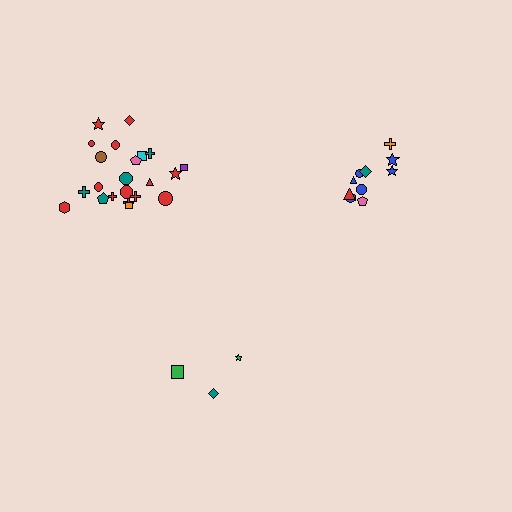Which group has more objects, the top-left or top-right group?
The top-left group.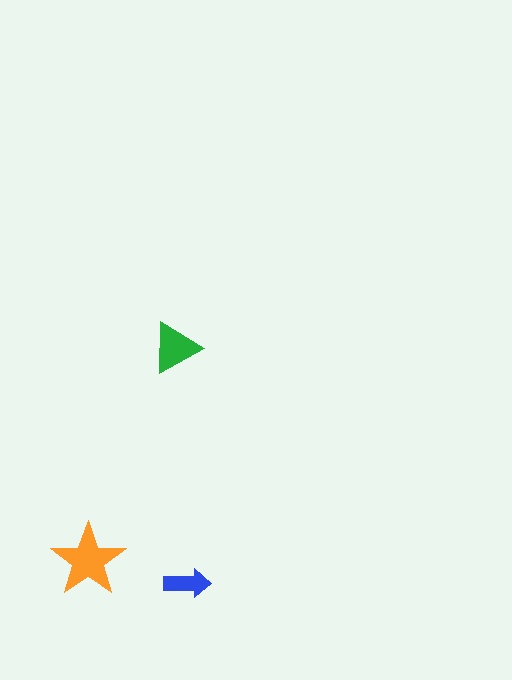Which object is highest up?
The green triangle is topmost.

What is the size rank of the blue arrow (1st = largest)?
3rd.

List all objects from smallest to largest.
The blue arrow, the green triangle, the orange star.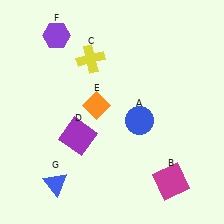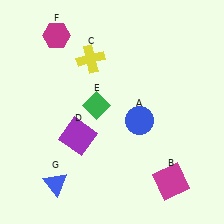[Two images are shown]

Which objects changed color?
E changed from orange to green. F changed from purple to magenta.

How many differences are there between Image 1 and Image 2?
There are 2 differences between the two images.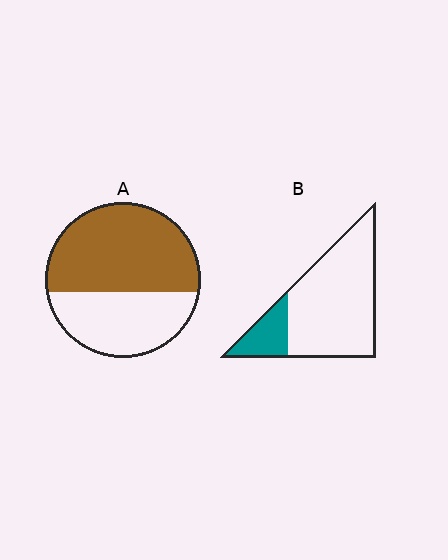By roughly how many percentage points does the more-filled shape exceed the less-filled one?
By roughly 40 percentage points (A over B).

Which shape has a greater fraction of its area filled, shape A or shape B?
Shape A.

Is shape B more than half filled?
No.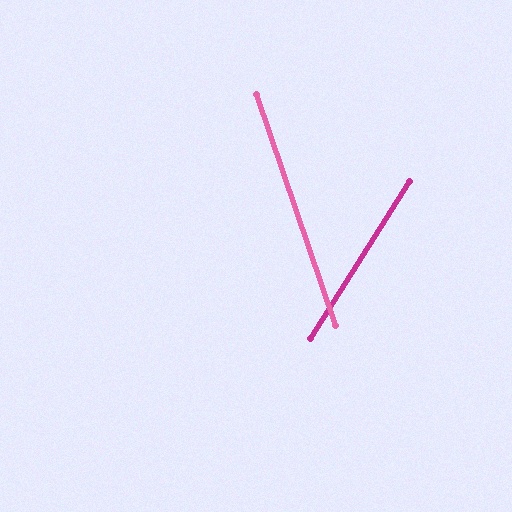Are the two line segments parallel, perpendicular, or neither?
Neither parallel nor perpendicular — they differ by about 51°.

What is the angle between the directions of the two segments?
Approximately 51 degrees.